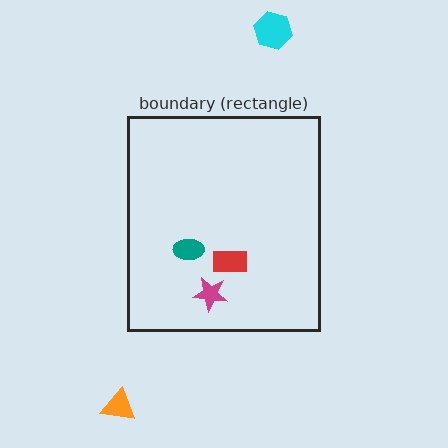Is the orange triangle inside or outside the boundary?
Outside.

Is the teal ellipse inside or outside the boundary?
Inside.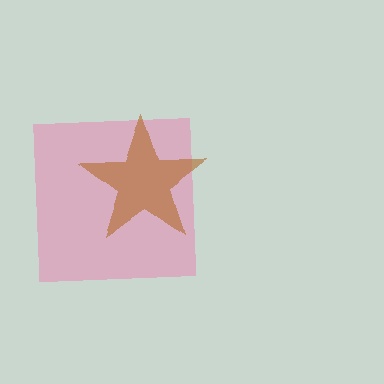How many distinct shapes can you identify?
There are 2 distinct shapes: a pink square, a brown star.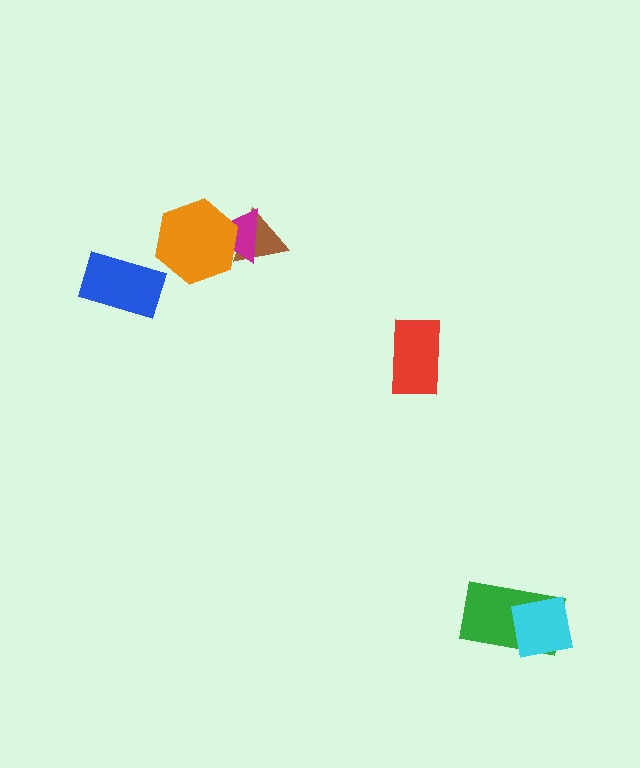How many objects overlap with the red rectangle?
0 objects overlap with the red rectangle.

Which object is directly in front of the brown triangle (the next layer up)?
The magenta triangle is directly in front of the brown triangle.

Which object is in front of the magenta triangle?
The orange hexagon is in front of the magenta triangle.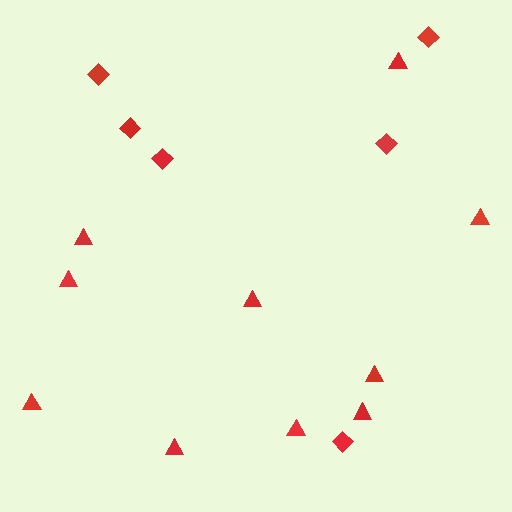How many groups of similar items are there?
There are 2 groups: one group of diamonds (6) and one group of triangles (10).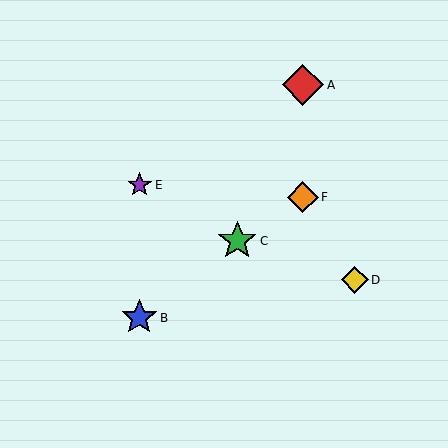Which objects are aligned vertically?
Objects A, F are aligned vertically.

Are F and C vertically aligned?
No, F is at x≈303 and C is at x≈237.